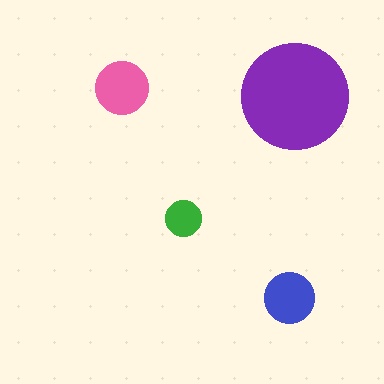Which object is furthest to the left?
The pink circle is leftmost.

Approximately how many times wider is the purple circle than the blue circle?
About 2 times wider.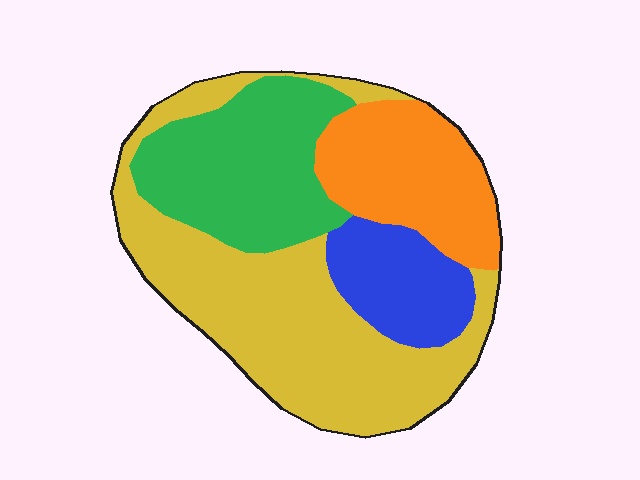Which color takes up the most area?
Yellow, at roughly 45%.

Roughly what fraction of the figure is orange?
Orange takes up between a sixth and a third of the figure.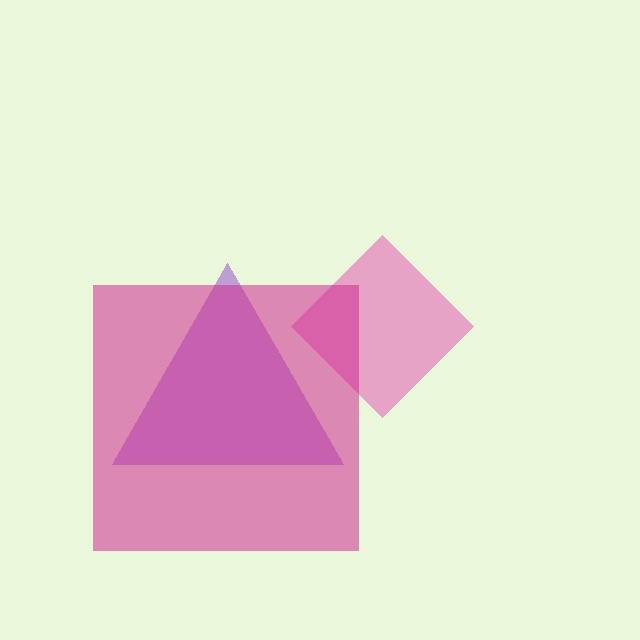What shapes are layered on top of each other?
The layered shapes are: a purple triangle, a pink diamond, a magenta square.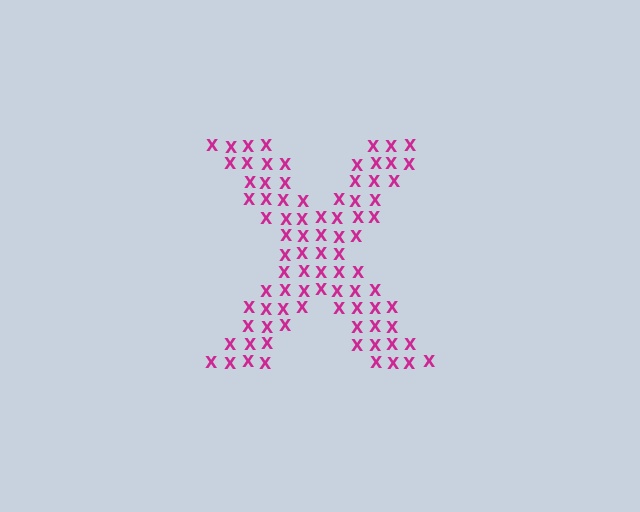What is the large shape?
The large shape is the letter X.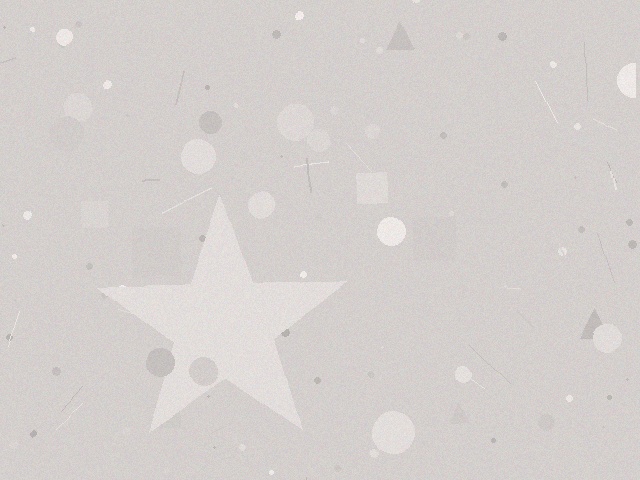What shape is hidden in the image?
A star is hidden in the image.